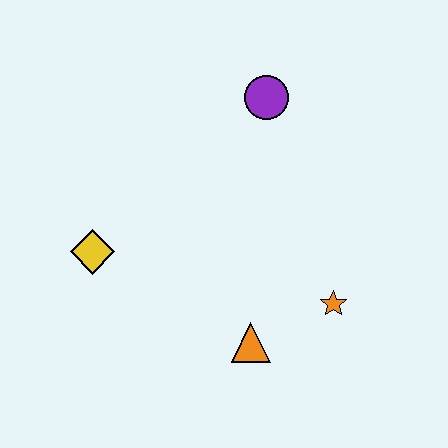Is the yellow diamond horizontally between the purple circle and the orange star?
No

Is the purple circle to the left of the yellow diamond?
No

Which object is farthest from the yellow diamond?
The orange star is farthest from the yellow diamond.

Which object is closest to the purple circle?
The orange star is closest to the purple circle.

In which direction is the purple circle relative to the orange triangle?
The purple circle is above the orange triangle.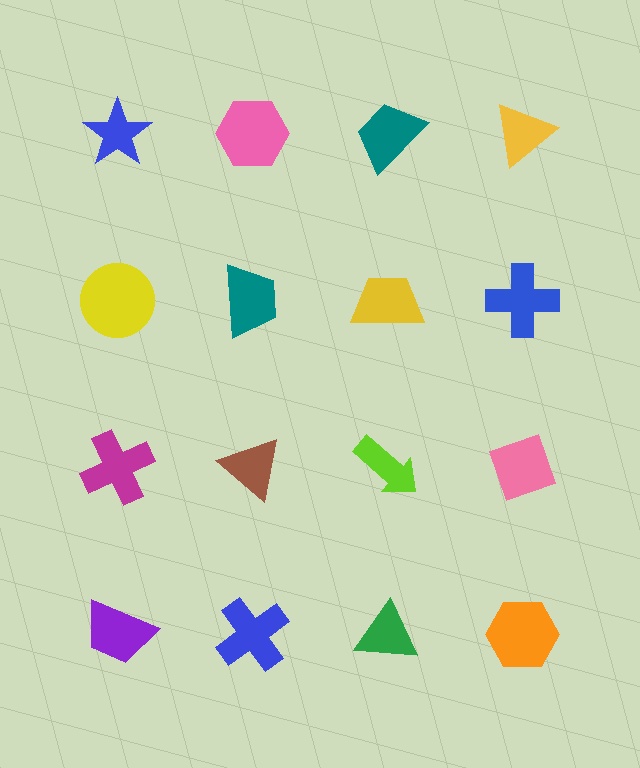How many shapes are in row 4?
4 shapes.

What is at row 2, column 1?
A yellow circle.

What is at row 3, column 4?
A pink diamond.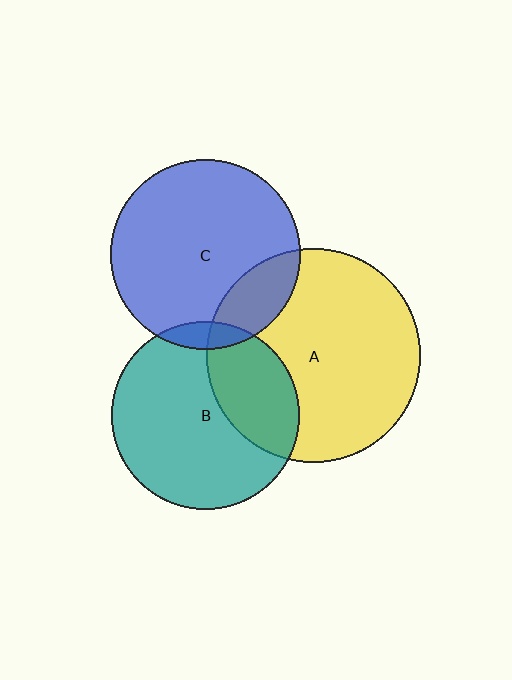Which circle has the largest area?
Circle A (yellow).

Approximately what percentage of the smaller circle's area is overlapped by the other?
Approximately 30%.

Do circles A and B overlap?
Yes.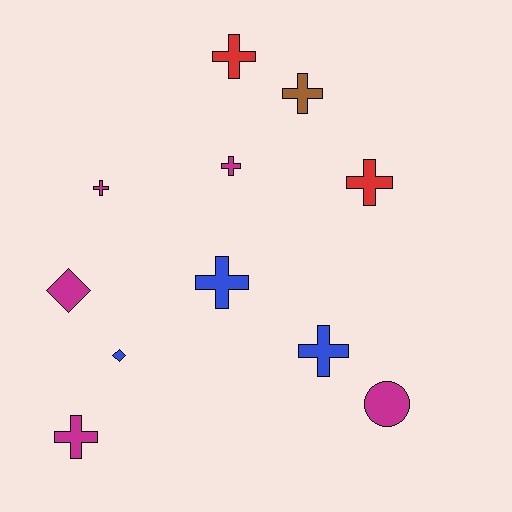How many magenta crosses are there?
There are 3 magenta crosses.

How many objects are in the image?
There are 11 objects.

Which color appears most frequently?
Magenta, with 5 objects.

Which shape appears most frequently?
Cross, with 8 objects.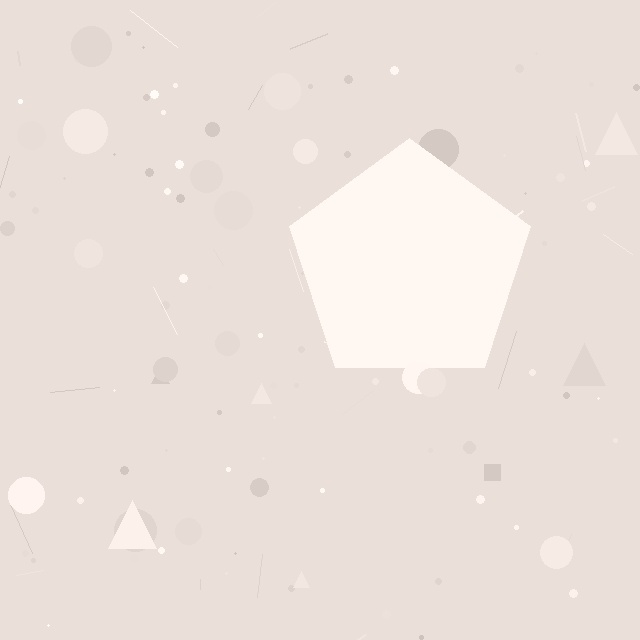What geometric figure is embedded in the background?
A pentagon is embedded in the background.